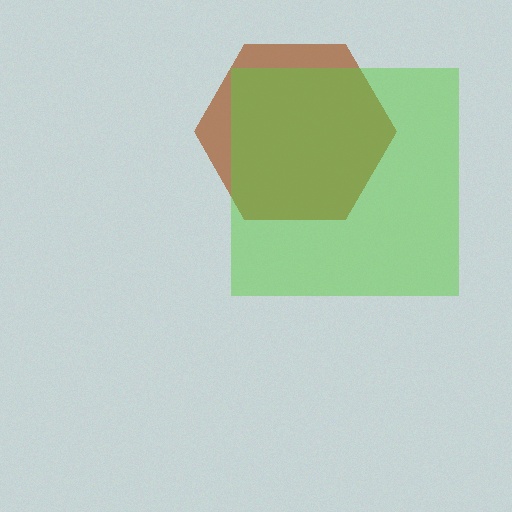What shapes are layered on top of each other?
The layered shapes are: a brown hexagon, a lime square.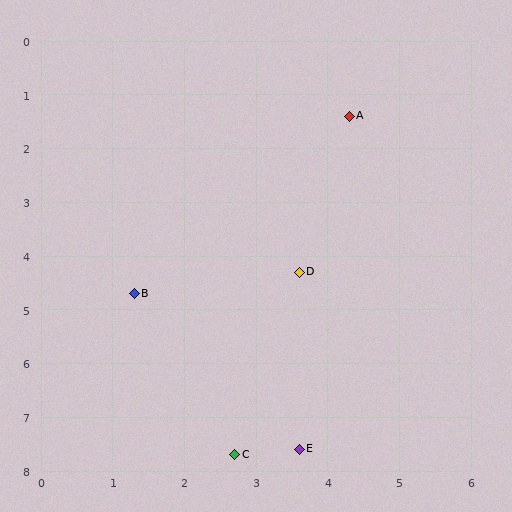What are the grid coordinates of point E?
Point E is at approximately (3.6, 7.6).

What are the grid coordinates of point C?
Point C is at approximately (2.7, 7.7).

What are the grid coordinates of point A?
Point A is at approximately (4.3, 1.4).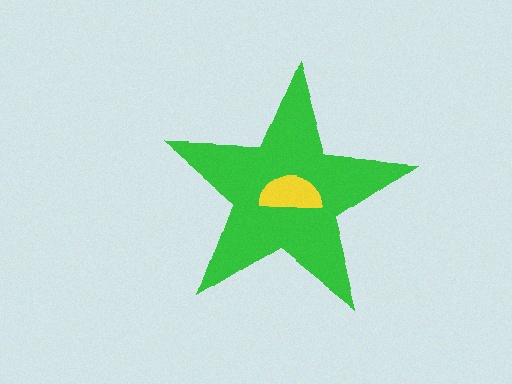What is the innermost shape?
The yellow semicircle.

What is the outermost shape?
The green star.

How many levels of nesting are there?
2.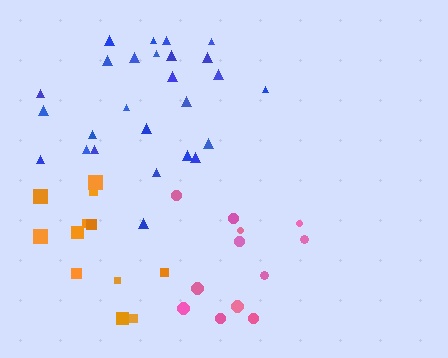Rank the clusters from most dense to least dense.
pink, orange, blue.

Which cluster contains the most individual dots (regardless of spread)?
Blue (26).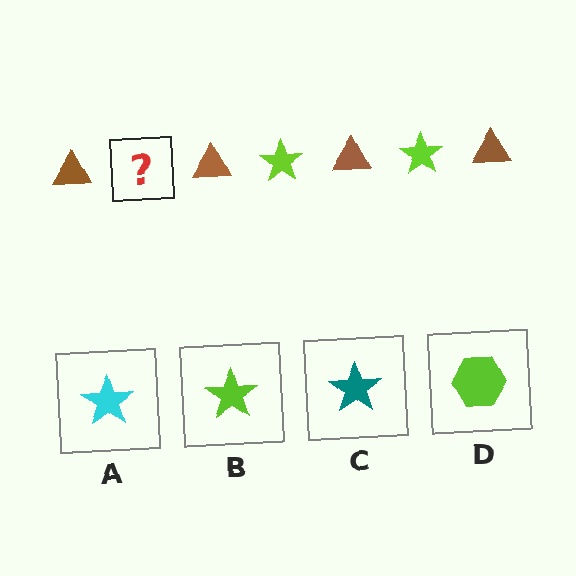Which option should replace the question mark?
Option B.